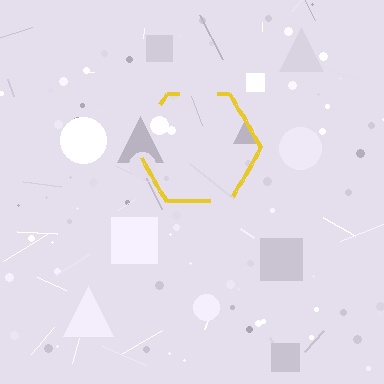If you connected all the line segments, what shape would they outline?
They would outline a hexagon.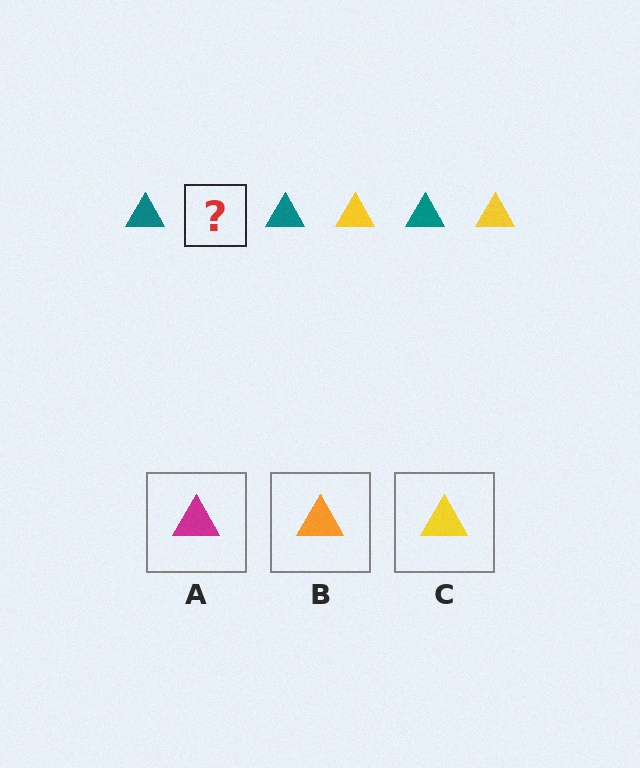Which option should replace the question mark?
Option C.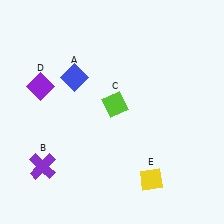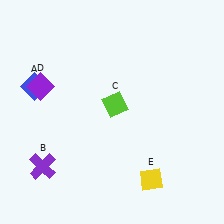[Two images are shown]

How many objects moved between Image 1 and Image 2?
1 object moved between the two images.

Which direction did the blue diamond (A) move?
The blue diamond (A) moved left.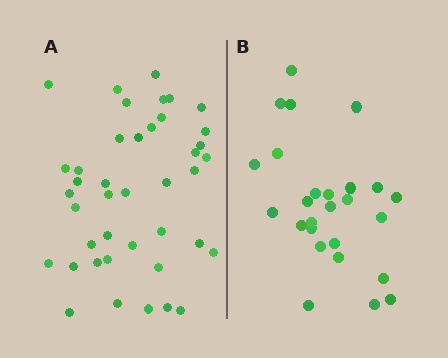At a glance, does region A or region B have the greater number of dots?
Region A (the left region) has more dots.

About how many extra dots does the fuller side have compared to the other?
Region A has approximately 15 more dots than region B.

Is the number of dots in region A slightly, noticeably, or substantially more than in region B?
Region A has substantially more. The ratio is roughly 1.6 to 1.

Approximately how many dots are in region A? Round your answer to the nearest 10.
About 40 dots. (The exact count is 41, which rounds to 40.)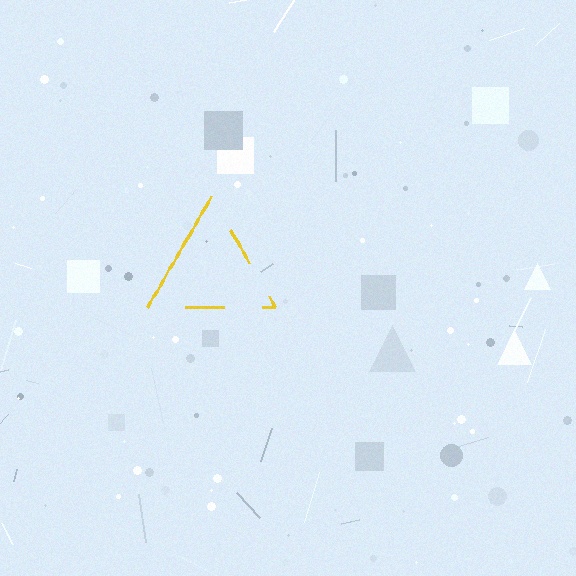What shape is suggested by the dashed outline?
The dashed outline suggests a triangle.